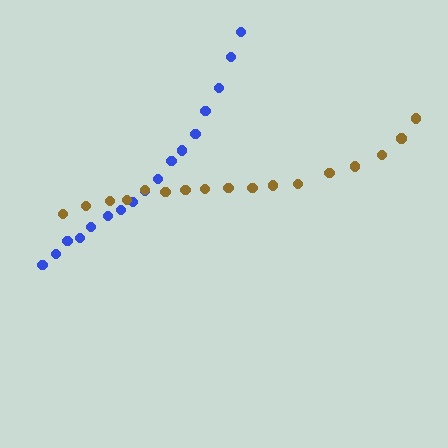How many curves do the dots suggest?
There are 2 distinct paths.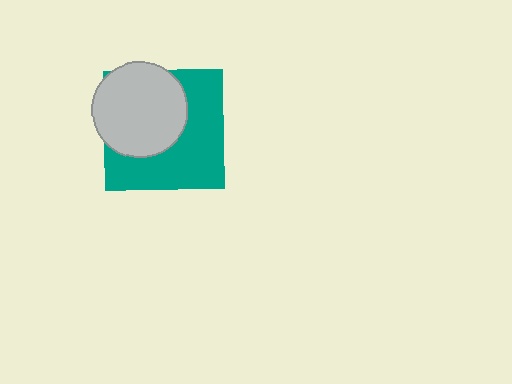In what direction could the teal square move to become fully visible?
The teal square could move toward the lower-right. That would shift it out from behind the light gray circle entirely.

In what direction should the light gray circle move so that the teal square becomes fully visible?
The light gray circle should move toward the upper-left. That is the shortest direction to clear the overlap and leave the teal square fully visible.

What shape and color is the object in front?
The object in front is a light gray circle.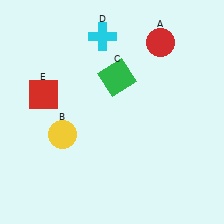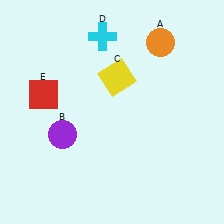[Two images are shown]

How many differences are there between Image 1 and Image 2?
There are 3 differences between the two images.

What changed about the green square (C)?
In Image 1, C is green. In Image 2, it changed to yellow.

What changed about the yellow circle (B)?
In Image 1, B is yellow. In Image 2, it changed to purple.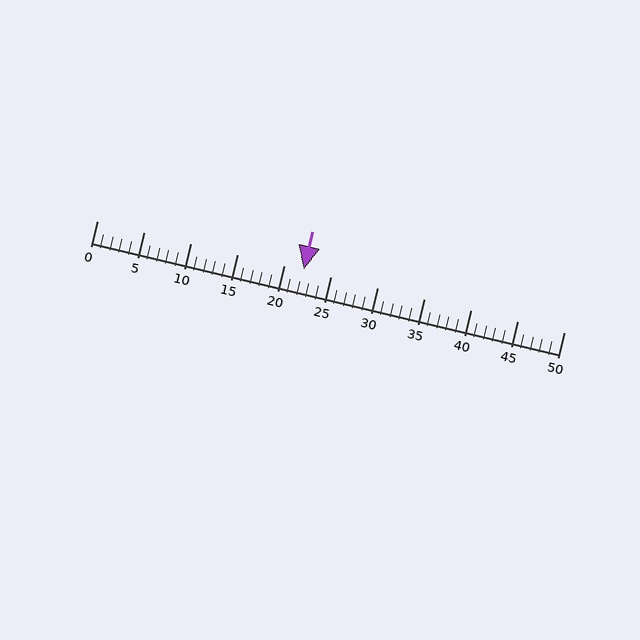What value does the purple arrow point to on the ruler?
The purple arrow points to approximately 22.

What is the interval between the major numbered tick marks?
The major tick marks are spaced 5 units apart.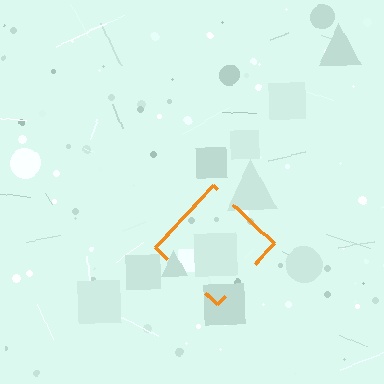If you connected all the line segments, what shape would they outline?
They would outline a diamond.